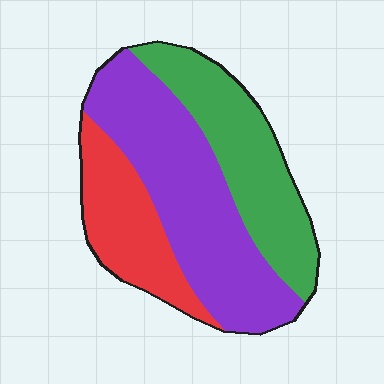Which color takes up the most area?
Purple, at roughly 45%.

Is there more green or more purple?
Purple.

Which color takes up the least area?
Red, at roughly 25%.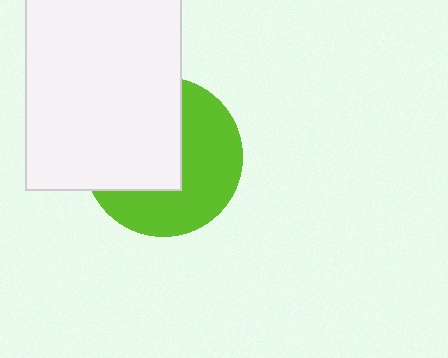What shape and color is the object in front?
The object in front is a white rectangle.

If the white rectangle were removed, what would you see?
You would see the complete lime circle.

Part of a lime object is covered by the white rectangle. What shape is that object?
It is a circle.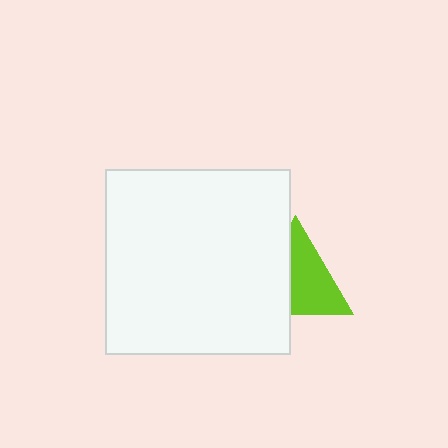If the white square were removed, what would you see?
You would see the complete lime triangle.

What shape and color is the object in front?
The object in front is a white square.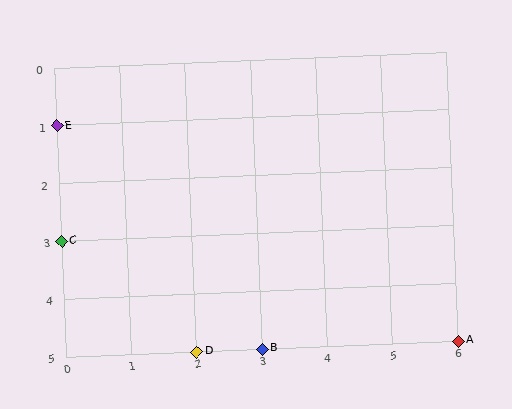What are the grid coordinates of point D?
Point D is at grid coordinates (2, 5).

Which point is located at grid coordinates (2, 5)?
Point D is at (2, 5).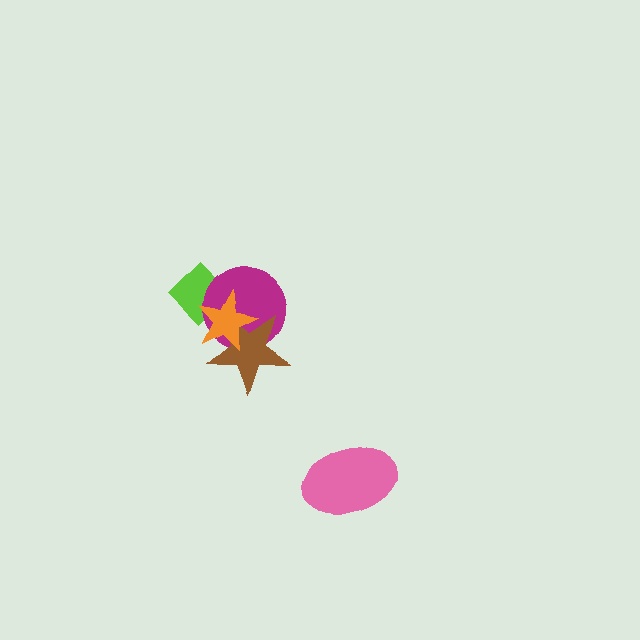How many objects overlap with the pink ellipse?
0 objects overlap with the pink ellipse.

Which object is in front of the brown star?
The orange star is in front of the brown star.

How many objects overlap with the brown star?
2 objects overlap with the brown star.